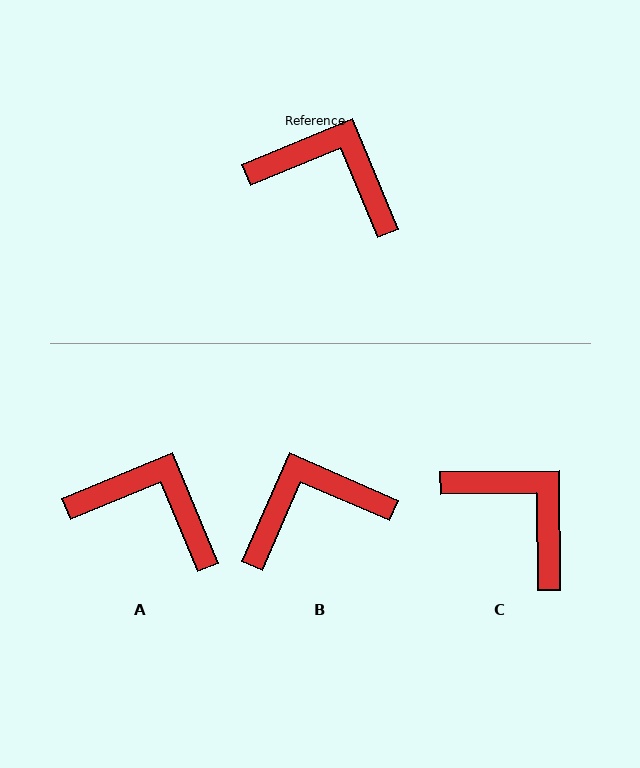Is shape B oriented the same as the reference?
No, it is off by about 44 degrees.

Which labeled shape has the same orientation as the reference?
A.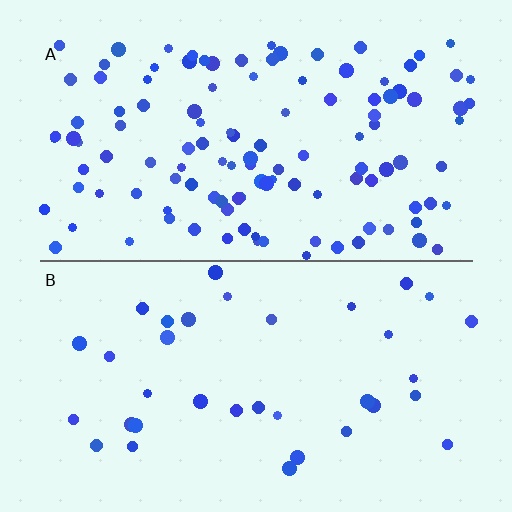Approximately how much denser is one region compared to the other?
Approximately 3.3× — region A over region B.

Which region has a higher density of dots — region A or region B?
A (the top).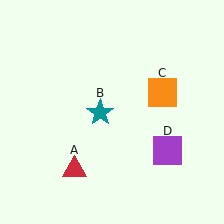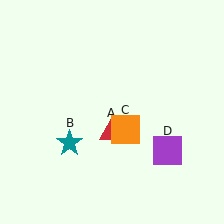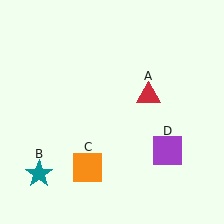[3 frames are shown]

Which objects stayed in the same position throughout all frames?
Purple square (object D) remained stationary.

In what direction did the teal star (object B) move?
The teal star (object B) moved down and to the left.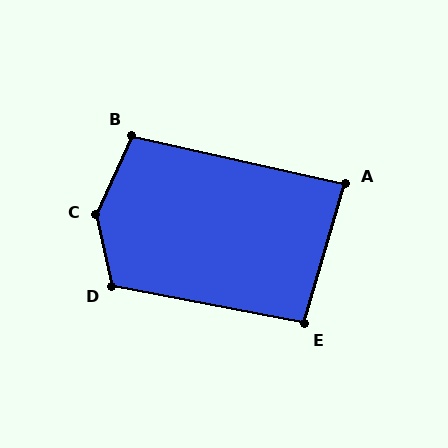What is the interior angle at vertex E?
Approximately 95 degrees (obtuse).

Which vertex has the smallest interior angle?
A, at approximately 86 degrees.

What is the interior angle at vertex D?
Approximately 113 degrees (obtuse).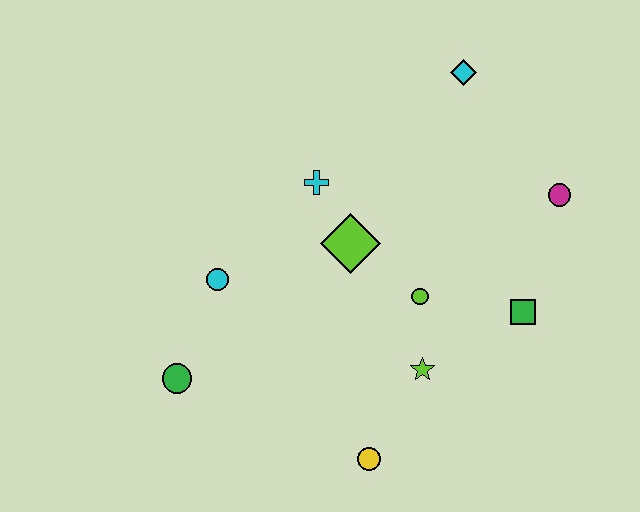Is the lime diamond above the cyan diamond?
No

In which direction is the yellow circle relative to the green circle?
The yellow circle is to the right of the green circle.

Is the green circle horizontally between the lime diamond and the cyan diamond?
No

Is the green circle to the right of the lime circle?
No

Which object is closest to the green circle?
The cyan circle is closest to the green circle.